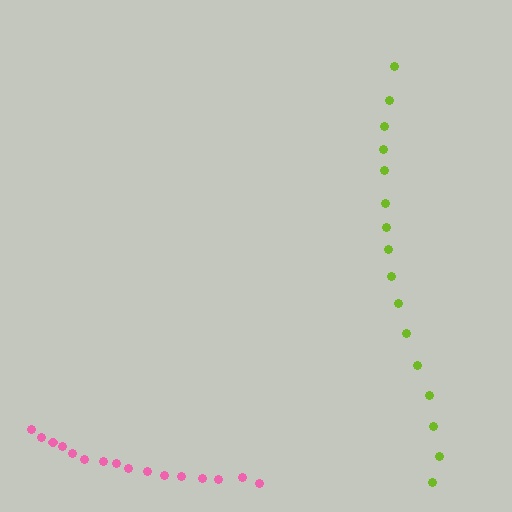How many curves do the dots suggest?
There are 2 distinct paths.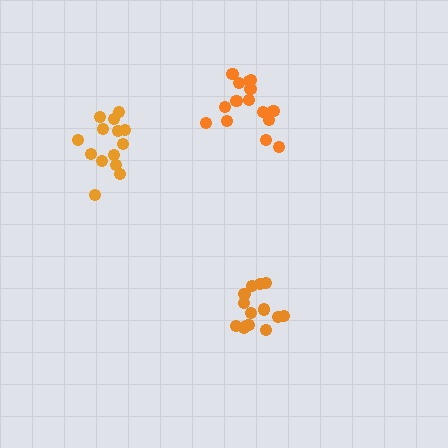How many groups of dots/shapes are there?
There are 3 groups.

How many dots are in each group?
Group 1: 15 dots, Group 2: 13 dots, Group 3: 14 dots (42 total).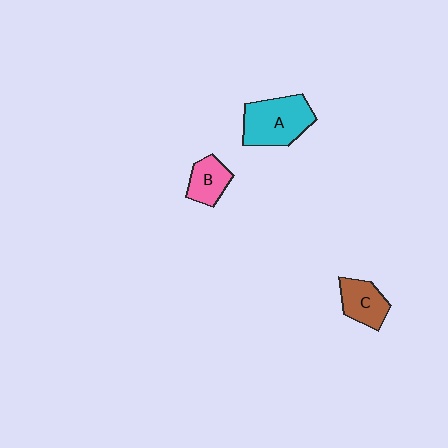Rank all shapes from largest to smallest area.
From largest to smallest: A (cyan), C (brown), B (pink).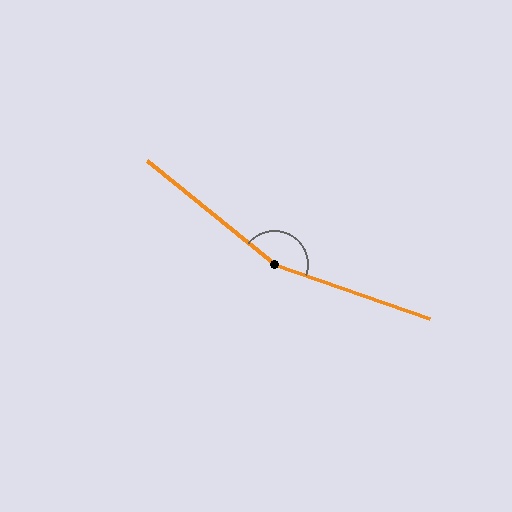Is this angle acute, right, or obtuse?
It is obtuse.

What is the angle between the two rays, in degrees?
Approximately 160 degrees.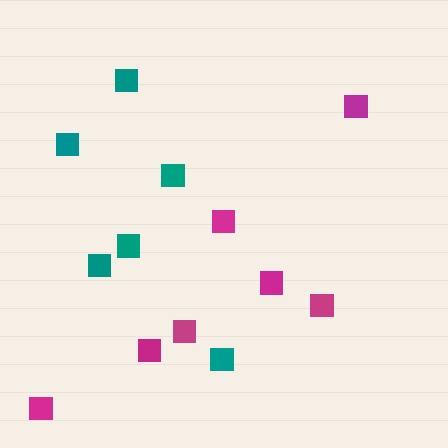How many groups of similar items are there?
There are 2 groups: one group of magenta squares (7) and one group of teal squares (6).